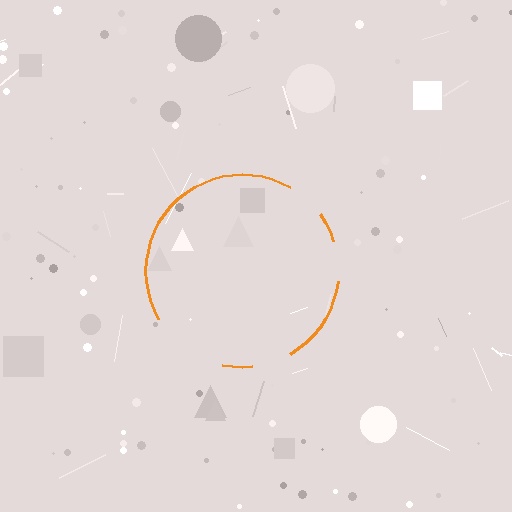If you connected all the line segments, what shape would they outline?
They would outline a circle.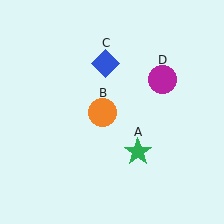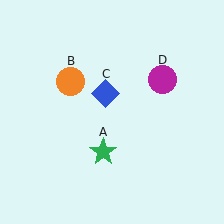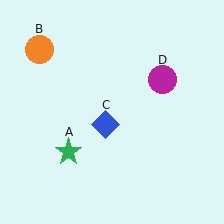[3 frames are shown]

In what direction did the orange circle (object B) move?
The orange circle (object B) moved up and to the left.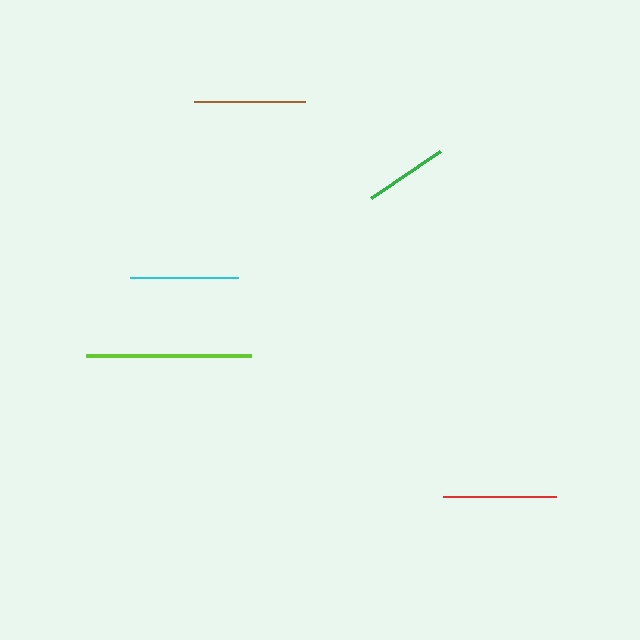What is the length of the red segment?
The red segment is approximately 113 pixels long.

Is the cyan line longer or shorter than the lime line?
The lime line is longer than the cyan line.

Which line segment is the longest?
The lime line is the longest at approximately 165 pixels.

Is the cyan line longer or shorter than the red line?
The red line is longer than the cyan line.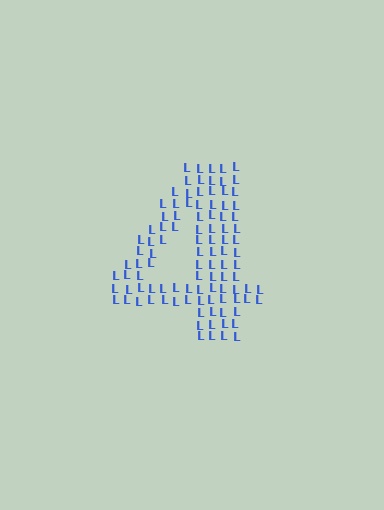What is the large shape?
The large shape is the digit 4.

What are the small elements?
The small elements are letter L's.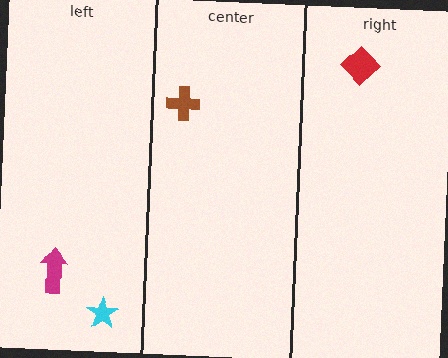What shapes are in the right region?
The red diamond.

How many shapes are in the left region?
2.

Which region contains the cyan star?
The left region.